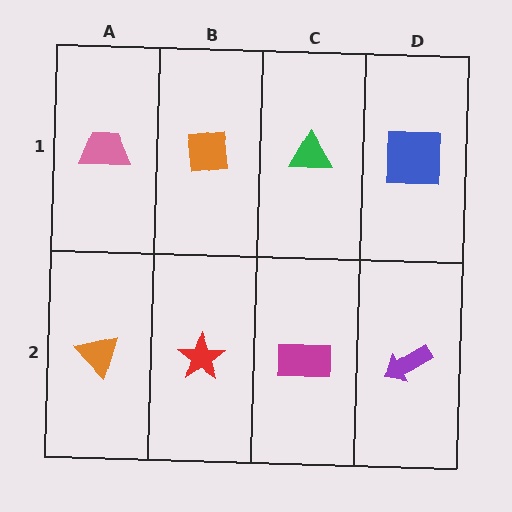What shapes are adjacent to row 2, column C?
A green triangle (row 1, column C), a red star (row 2, column B), a purple arrow (row 2, column D).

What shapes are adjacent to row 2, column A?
A pink trapezoid (row 1, column A), a red star (row 2, column B).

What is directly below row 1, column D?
A purple arrow.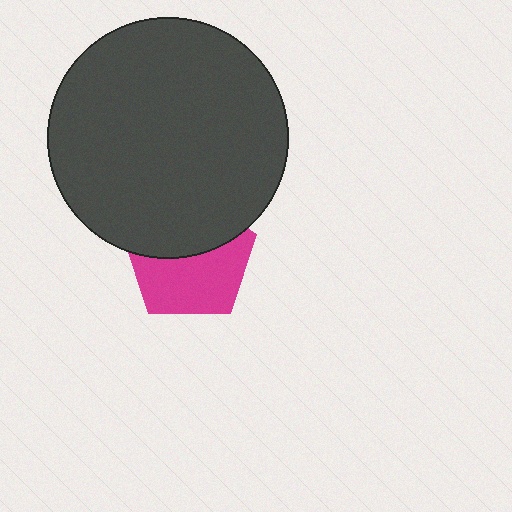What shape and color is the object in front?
The object in front is a dark gray circle.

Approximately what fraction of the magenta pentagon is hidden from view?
Roughly 45% of the magenta pentagon is hidden behind the dark gray circle.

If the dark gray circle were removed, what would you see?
You would see the complete magenta pentagon.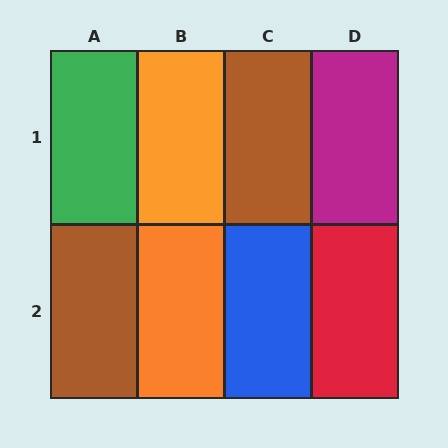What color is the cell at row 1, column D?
Magenta.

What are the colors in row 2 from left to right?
Brown, orange, blue, red.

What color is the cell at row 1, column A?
Green.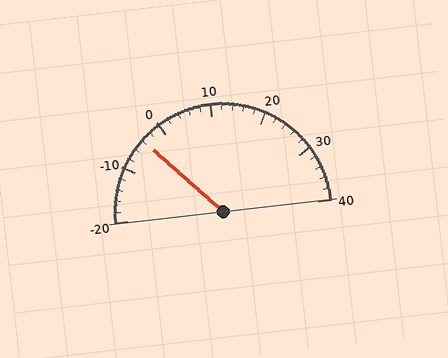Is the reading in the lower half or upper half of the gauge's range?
The reading is in the lower half of the range (-20 to 40).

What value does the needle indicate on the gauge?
The needle indicates approximately -4.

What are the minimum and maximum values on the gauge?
The gauge ranges from -20 to 40.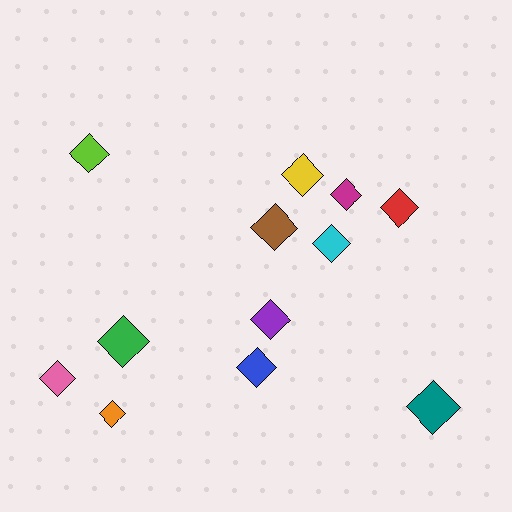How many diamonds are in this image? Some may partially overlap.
There are 12 diamonds.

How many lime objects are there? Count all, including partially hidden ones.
There is 1 lime object.